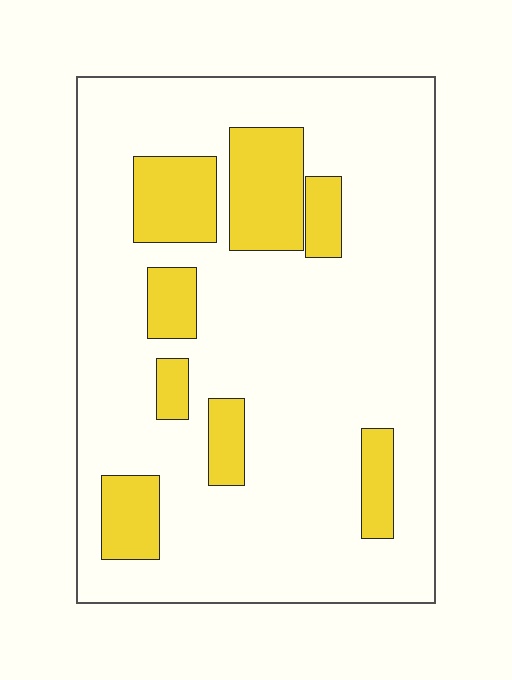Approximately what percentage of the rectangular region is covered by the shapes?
Approximately 20%.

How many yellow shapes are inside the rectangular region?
8.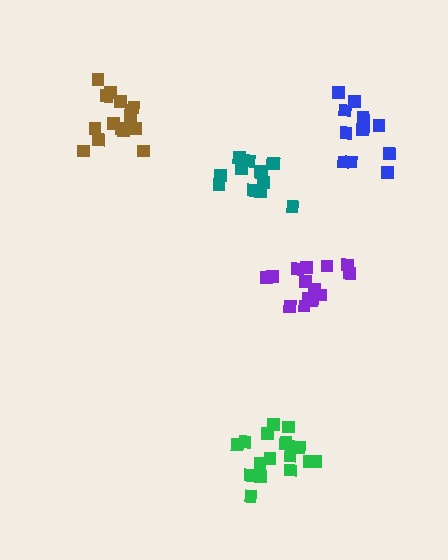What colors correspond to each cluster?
The clusters are colored: purple, blue, brown, green, teal.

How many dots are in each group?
Group 1: 14 dots, Group 2: 13 dots, Group 3: 15 dots, Group 4: 18 dots, Group 5: 14 dots (74 total).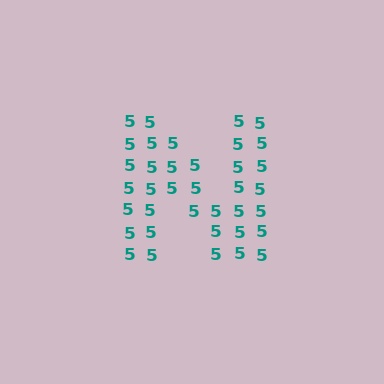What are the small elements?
The small elements are digit 5's.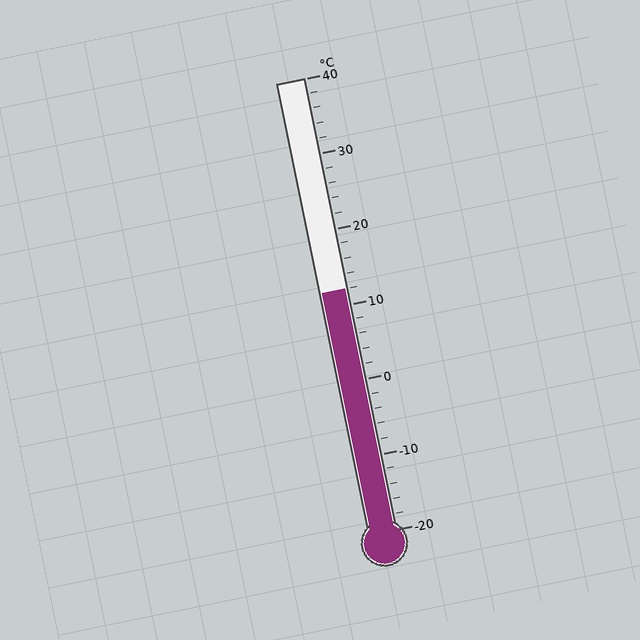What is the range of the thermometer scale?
The thermometer scale ranges from -20°C to 40°C.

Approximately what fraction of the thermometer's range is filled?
The thermometer is filled to approximately 55% of its range.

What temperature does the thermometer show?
The thermometer shows approximately 12°C.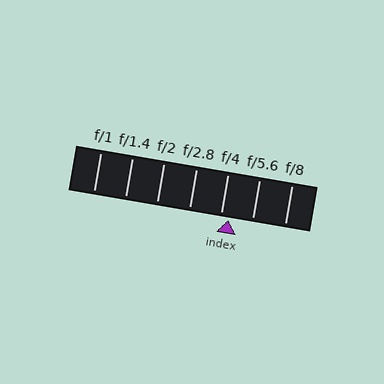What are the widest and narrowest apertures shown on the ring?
The widest aperture shown is f/1 and the narrowest is f/8.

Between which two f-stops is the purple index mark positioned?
The index mark is between f/4 and f/5.6.